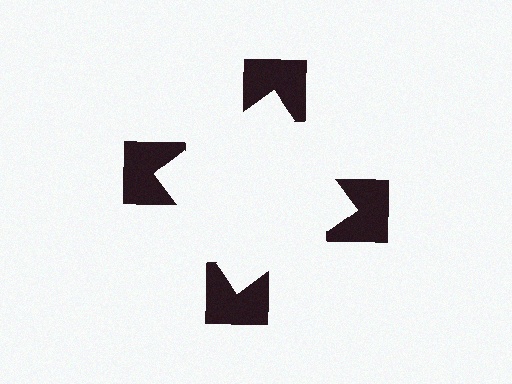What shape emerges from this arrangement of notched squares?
An illusory square — its edges are inferred from the aligned wedge cuts in the notched squares, not physically drawn.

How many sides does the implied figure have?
4 sides.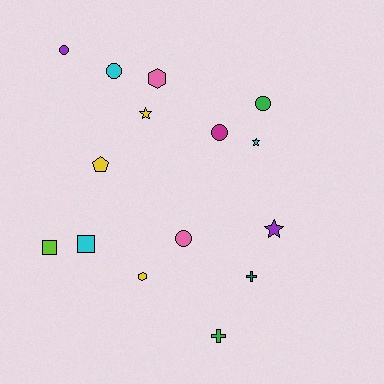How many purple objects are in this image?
There are 2 purple objects.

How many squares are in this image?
There are 2 squares.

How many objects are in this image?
There are 15 objects.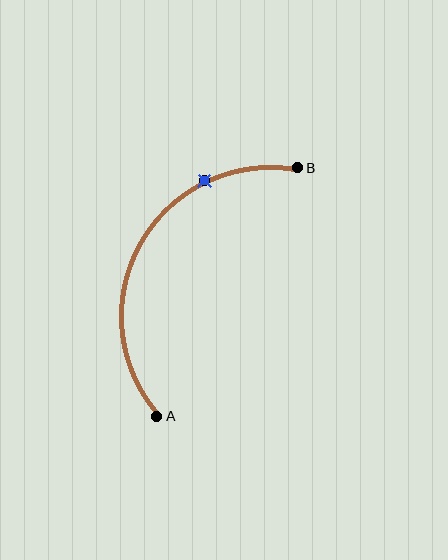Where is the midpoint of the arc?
The arc midpoint is the point on the curve farthest from the straight line joining A and B. It sits to the left of that line.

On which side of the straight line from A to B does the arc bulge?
The arc bulges to the left of the straight line connecting A and B.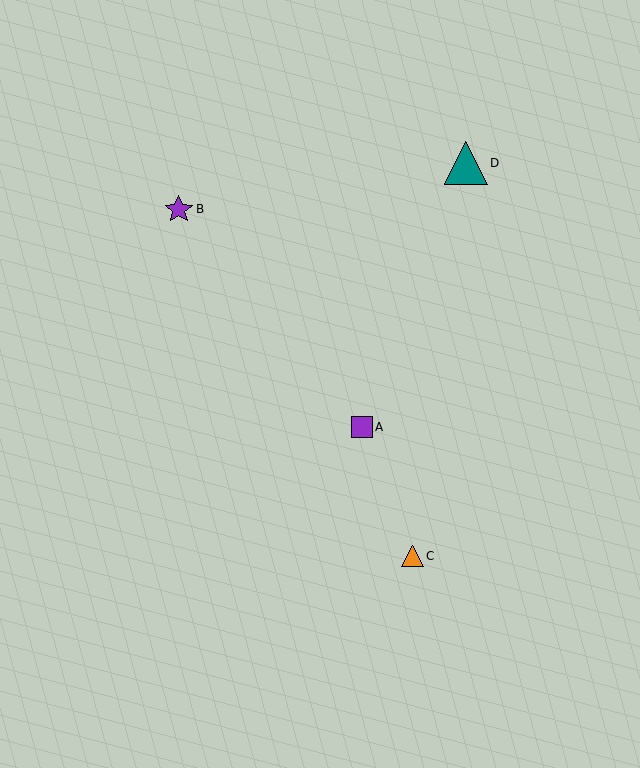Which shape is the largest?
The teal triangle (labeled D) is the largest.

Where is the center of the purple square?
The center of the purple square is at (362, 427).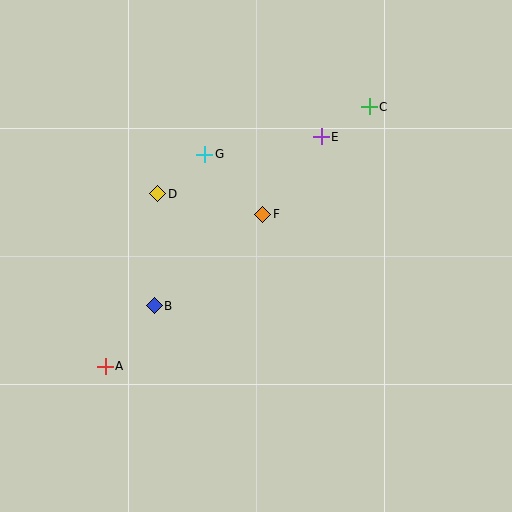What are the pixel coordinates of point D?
Point D is at (158, 194).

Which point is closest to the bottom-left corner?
Point A is closest to the bottom-left corner.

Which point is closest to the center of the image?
Point F at (263, 214) is closest to the center.